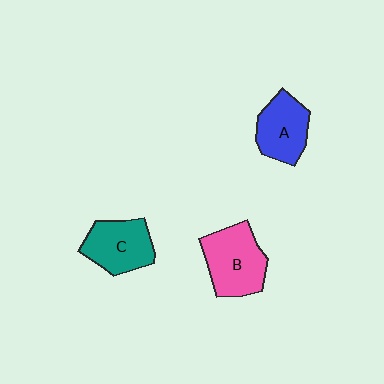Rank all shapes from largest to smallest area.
From largest to smallest: B (pink), C (teal), A (blue).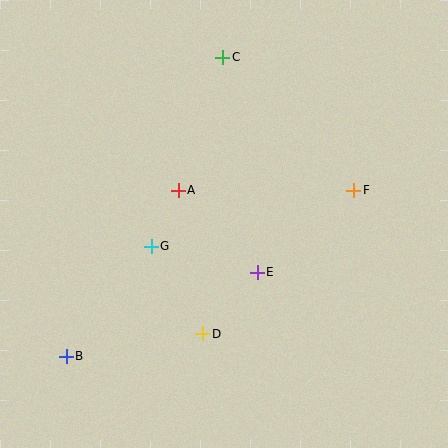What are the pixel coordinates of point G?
Point G is at (151, 246).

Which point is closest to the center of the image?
Point A at (178, 190) is closest to the center.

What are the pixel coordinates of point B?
Point B is at (66, 356).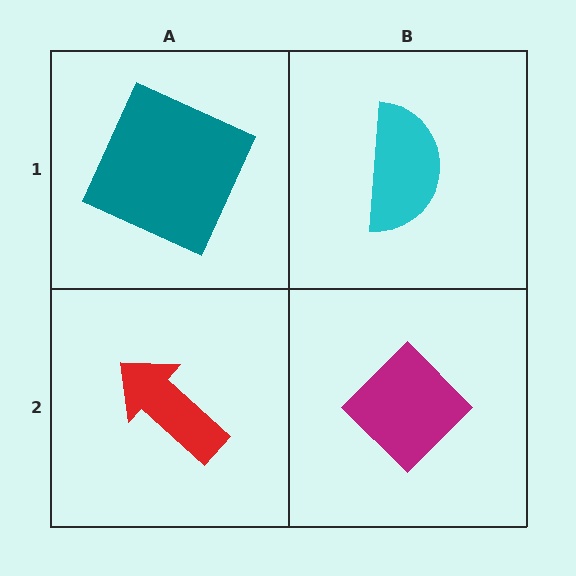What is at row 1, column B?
A cyan semicircle.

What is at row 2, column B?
A magenta diamond.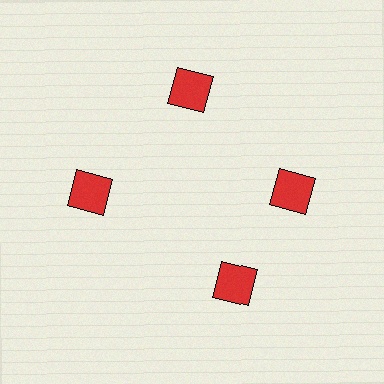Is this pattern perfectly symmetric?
No. The 4 red squares are arranged in a ring, but one element near the 6 o'clock position is rotated out of alignment along the ring, breaking the 4-fold rotational symmetry.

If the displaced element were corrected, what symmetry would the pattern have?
It would have 4-fold rotational symmetry — the pattern would map onto itself every 90 degrees.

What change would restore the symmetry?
The symmetry would be restored by rotating it back into even spacing with its neighbors so that all 4 squares sit at equal angles and equal distance from the center.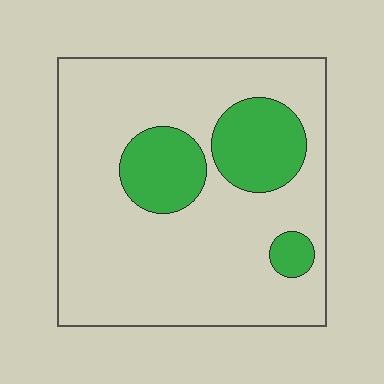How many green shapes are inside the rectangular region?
3.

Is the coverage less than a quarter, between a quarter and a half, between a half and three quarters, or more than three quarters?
Less than a quarter.